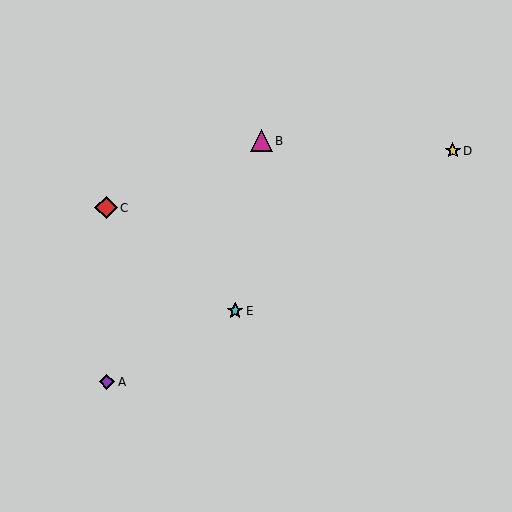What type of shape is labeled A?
Shape A is a purple diamond.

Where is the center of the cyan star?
The center of the cyan star is at (235, 311).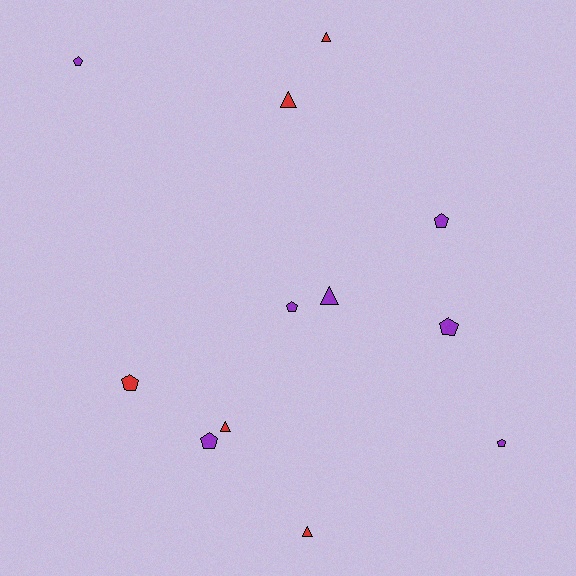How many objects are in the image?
There are 12 objects.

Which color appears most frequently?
Purple, with 7 objects.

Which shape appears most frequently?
Pentagon, with 7 objects.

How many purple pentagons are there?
There are 6 purple pentagons.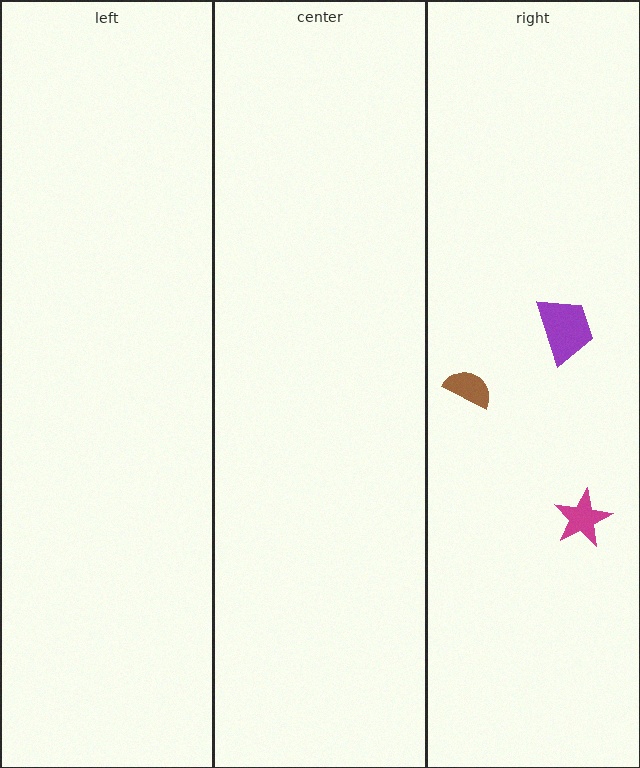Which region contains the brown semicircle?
The right region.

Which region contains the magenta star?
The right region.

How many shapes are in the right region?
3.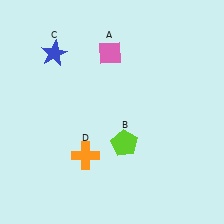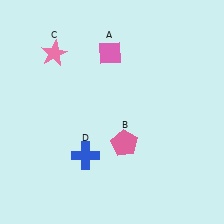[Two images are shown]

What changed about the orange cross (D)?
In Image 1, D is orange. In Image 2, it changed to blue.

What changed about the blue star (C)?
In Image 1, C is blue. In Image 2, it changed to pink.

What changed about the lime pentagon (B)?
In Image 1, B is lime. In Image 2, it changed to pink.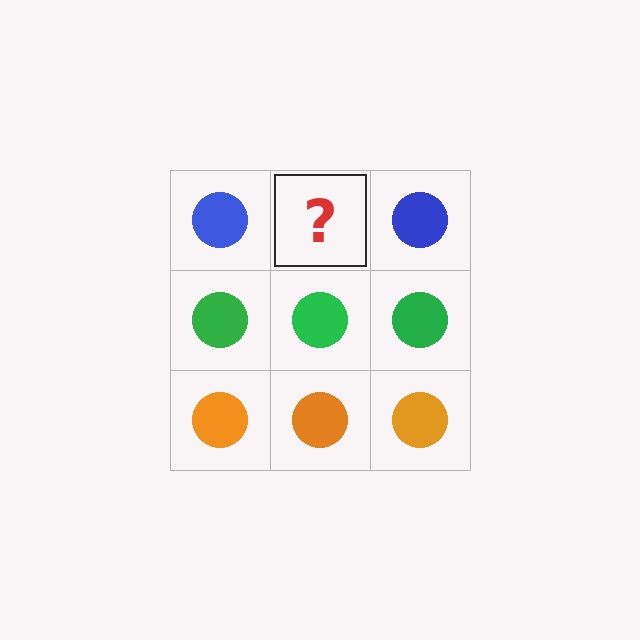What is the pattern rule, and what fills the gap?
The rule is that each row has a consistent color. The gap should be filled with a blue circle.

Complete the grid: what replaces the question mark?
The question mark should be replaced with a blue circle.